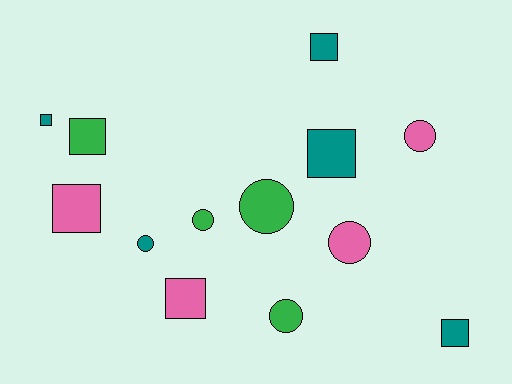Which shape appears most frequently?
Square, with 7 objects.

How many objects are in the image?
There are 13 objects.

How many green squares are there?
There is 1 green square.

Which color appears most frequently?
Teal, with 5 objects.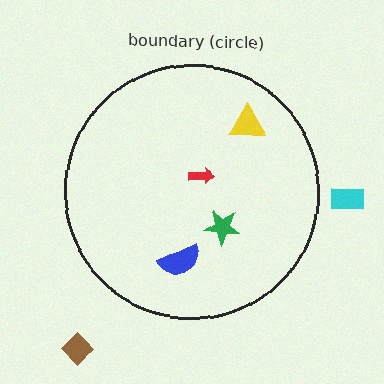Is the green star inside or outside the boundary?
Inside.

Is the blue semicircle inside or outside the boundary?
Inside.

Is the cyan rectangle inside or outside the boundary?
Outside.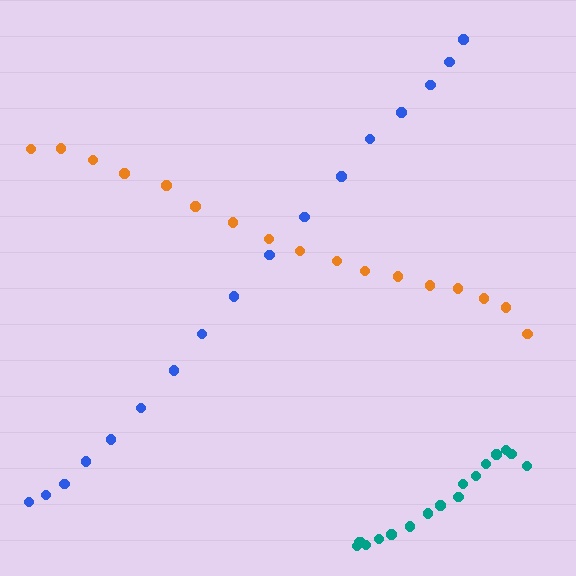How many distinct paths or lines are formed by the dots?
There are 3 distinct paths.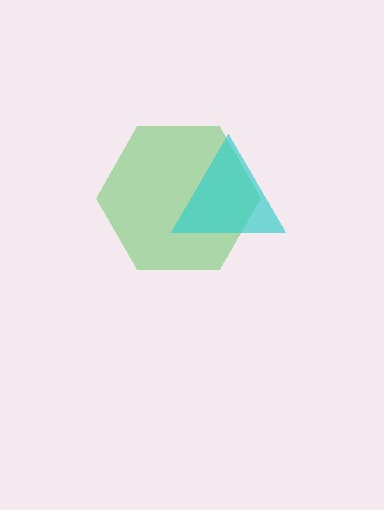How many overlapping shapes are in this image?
There are 2 overlapping shapes in the image.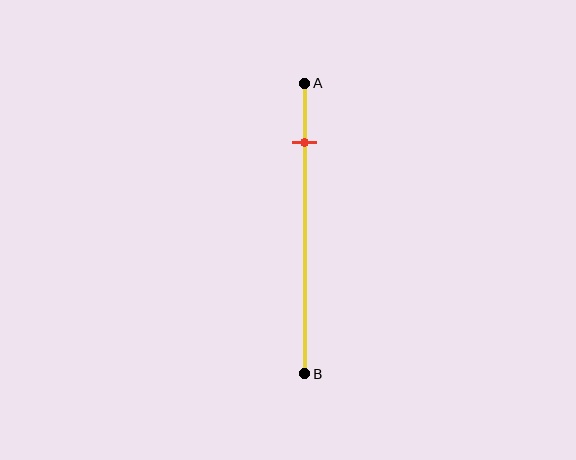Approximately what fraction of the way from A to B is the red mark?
The red mark is approximately 20% of the way from A to B.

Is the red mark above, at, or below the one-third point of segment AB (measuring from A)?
The red mark is above the one-third point of segment AB.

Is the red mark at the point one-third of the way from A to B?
No, the mark is at about 20% from A, not at the 33% one-third point.